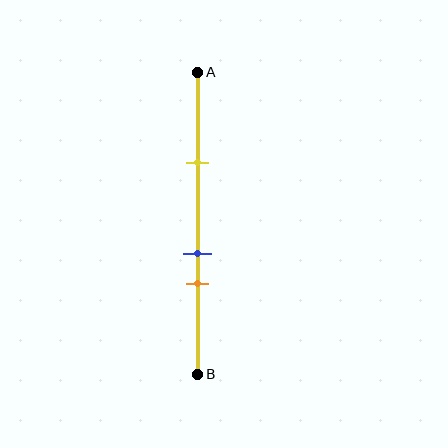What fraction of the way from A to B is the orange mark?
The orange mark is approximately 70% (0.7) of the way from A to B.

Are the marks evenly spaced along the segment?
No, the marks are not evenly spaced.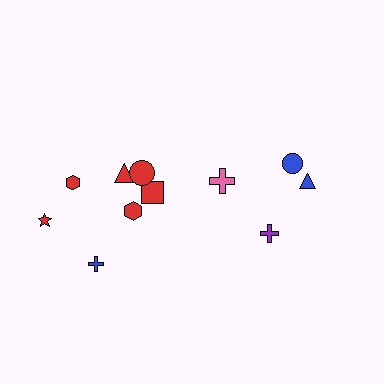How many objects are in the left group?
There are 7 objects.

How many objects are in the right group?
There are 4 objects.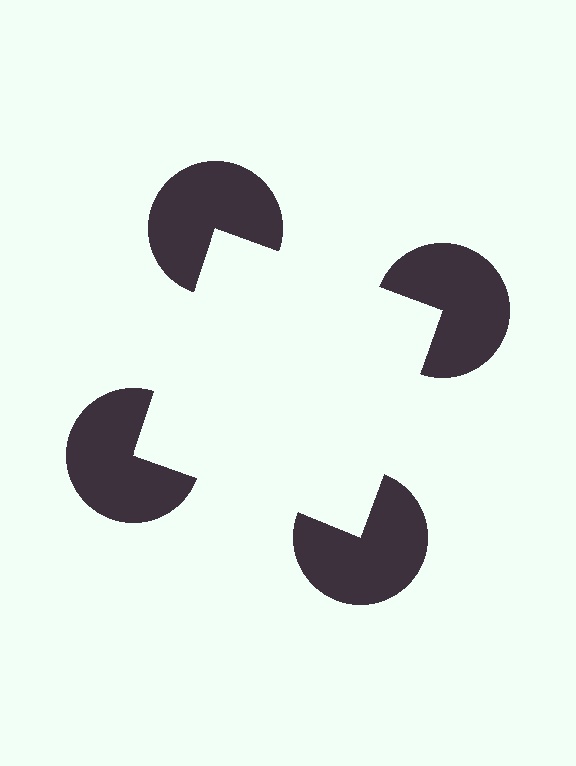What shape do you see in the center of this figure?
An illusory square — its edges are inferred from the aligned wedge cuts in the pac-man discs, not physically drawn.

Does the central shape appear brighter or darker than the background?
It typically appears slightly brighter than the background, even though no actual brightness change is drawn.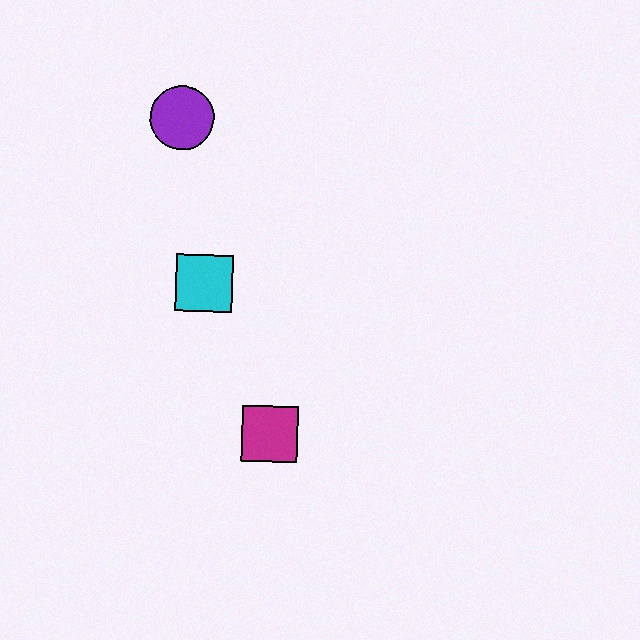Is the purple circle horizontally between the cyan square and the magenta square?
No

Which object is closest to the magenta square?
The cyan square is closest to the magenta square.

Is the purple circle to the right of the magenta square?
No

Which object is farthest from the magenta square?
The purple circle is farthest from the magenta square.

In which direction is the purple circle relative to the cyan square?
The purple circle is above the cyan square.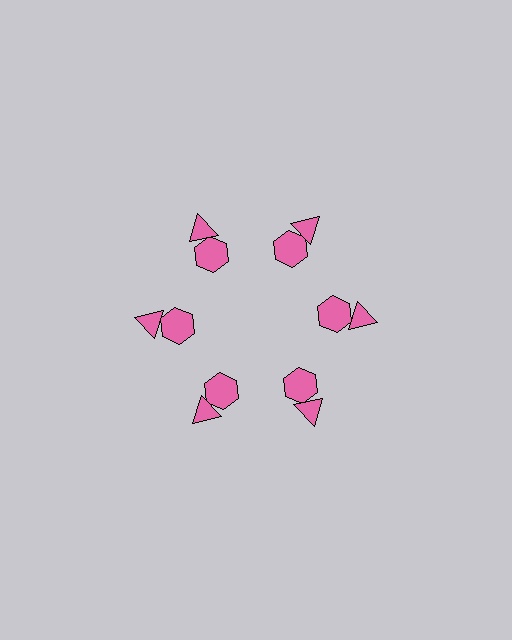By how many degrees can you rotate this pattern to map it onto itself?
The pattern maps onto itself every 60 degrees of rotation.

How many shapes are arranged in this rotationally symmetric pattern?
There are 12 shapes, arranged in 6 groups of 2.